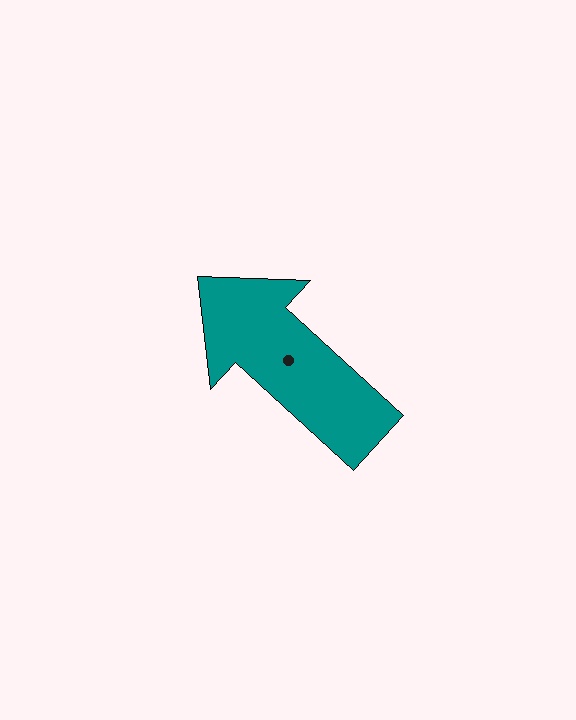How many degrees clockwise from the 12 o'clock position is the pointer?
Approximately 312 degrees.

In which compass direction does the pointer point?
Northwest.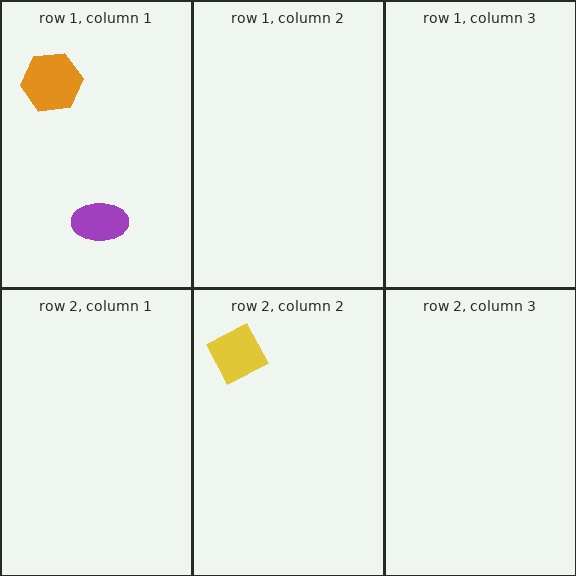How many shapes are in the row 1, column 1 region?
2.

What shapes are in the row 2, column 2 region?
The yellow diamond.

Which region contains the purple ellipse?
The row 1, column 1 region.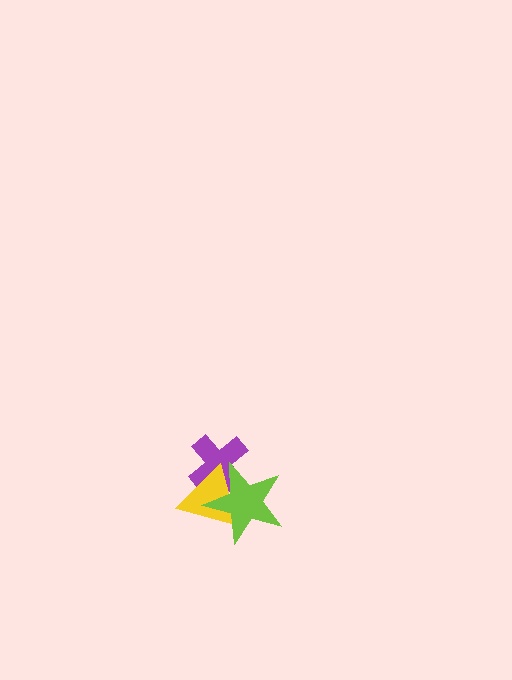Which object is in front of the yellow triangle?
The lime star is in front of the yellow triangle.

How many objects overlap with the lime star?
2 objects overlap with the lime star.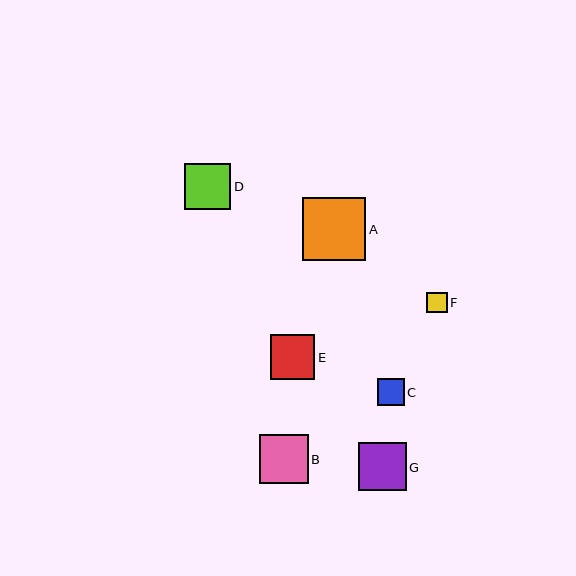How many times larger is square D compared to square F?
Square D is approximately 2.2 times the size of square F.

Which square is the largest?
Square A is the largest with a size of approximately 63 pixels.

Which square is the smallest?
Square F is the smallest with a size of approximately 21 pixels.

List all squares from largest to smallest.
From largest to smallest: A, B, G, D, E, C, F.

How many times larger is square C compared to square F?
Square C is approximately 1.3 times the size of square F.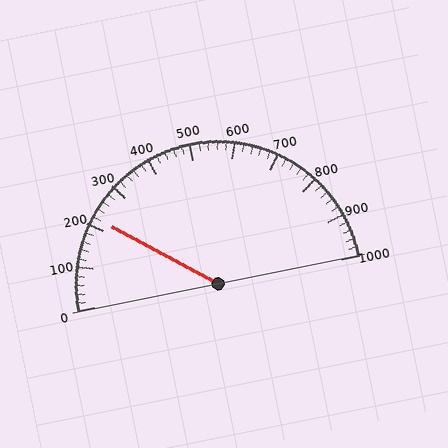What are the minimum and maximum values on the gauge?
The gauge ranges from 0 to 1000.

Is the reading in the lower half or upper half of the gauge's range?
The reading is in the lower half of the range (0 to 1000).